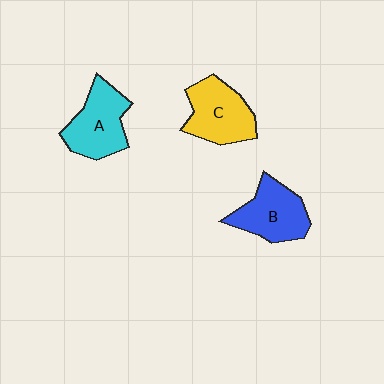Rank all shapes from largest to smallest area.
From largest to smallest: C (yellow), A (cyan), B (blue).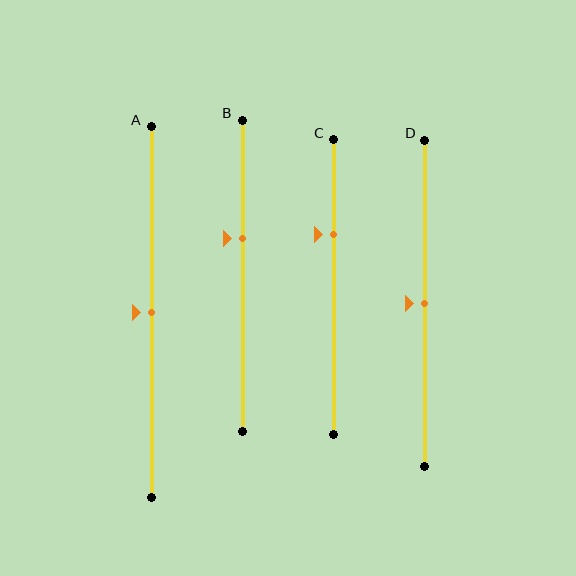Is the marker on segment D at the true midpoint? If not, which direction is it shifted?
Yes, the marker on segment D is at the true midpoint.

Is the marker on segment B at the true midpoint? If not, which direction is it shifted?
No, the marker on segment B is shifted upward by about 12% of the segment length.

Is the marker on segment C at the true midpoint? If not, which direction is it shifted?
No, the marker on segment C is shifted upward by about 18% of the segment length.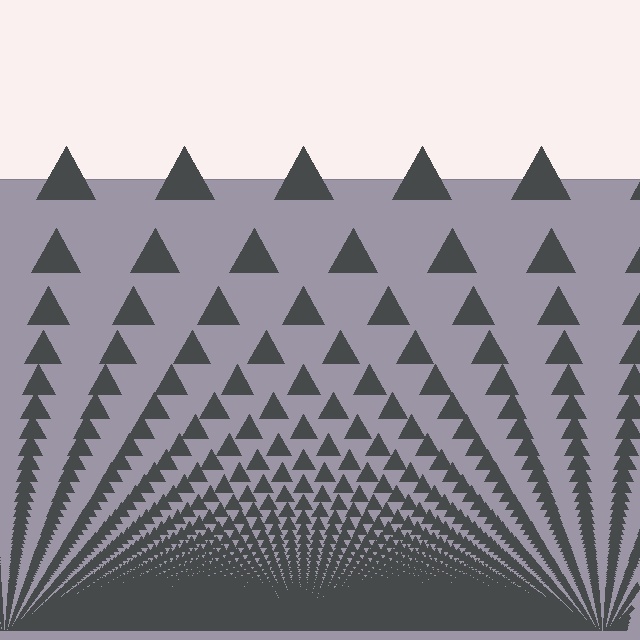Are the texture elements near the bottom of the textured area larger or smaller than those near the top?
Smaller. The gradient is inverted — elements near the bottom are smaller and denser.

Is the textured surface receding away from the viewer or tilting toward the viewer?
The surface appears to tilt toward the viewer. Texture elements get larger and sparser toward the top.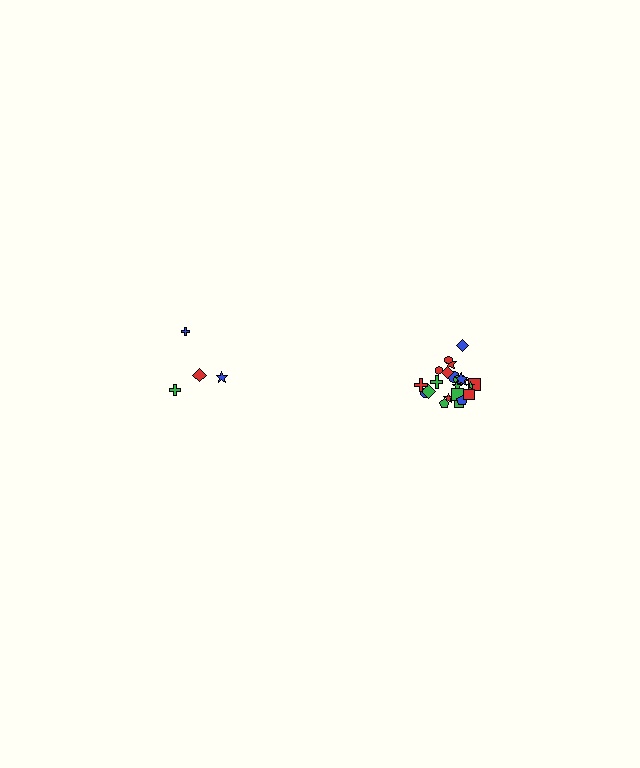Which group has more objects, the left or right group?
The right group.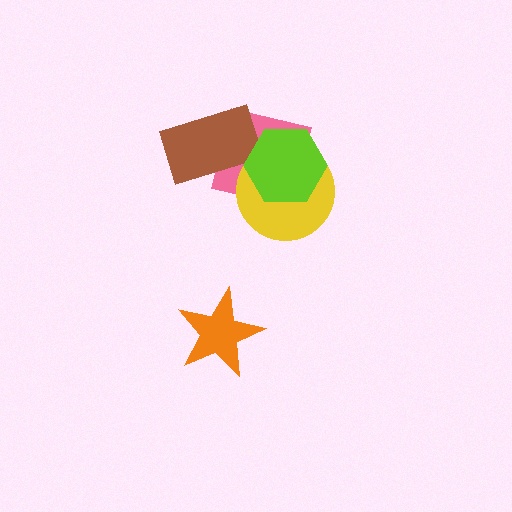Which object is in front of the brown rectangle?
The lime hexagon is in front of the brown rectangle.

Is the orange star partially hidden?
No, no other shape covers it.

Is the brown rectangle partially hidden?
Yes, it is partially covered by another shape.